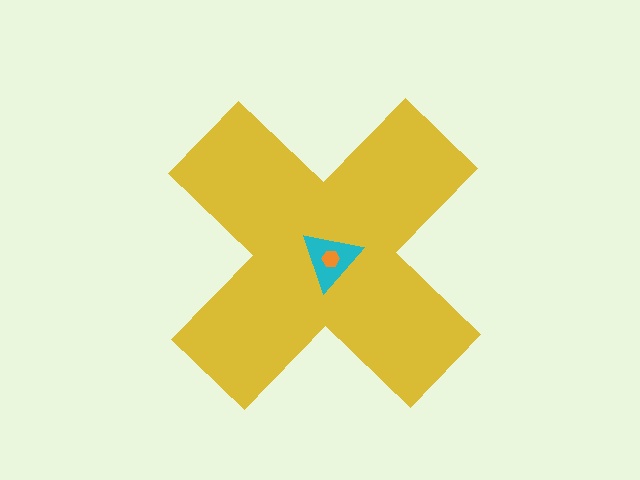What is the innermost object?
The orange hexagon.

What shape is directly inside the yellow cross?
The cyan triangle.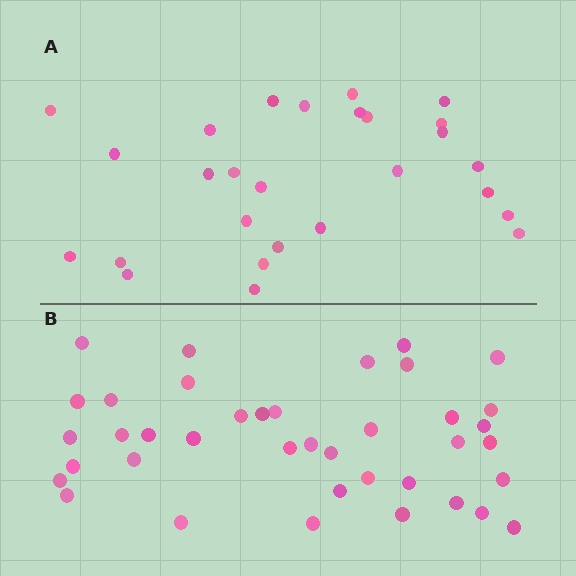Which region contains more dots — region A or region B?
Region B (the bottom region) has more dots.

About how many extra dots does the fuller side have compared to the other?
Region B has roughly 12 or so more dots than region A.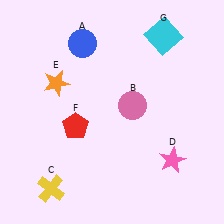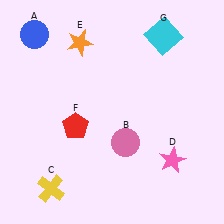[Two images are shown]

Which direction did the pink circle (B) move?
The pink circle (B) moved down.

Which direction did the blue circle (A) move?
The blue circle (A) moved left.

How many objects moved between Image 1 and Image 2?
3 objects moved between the two images.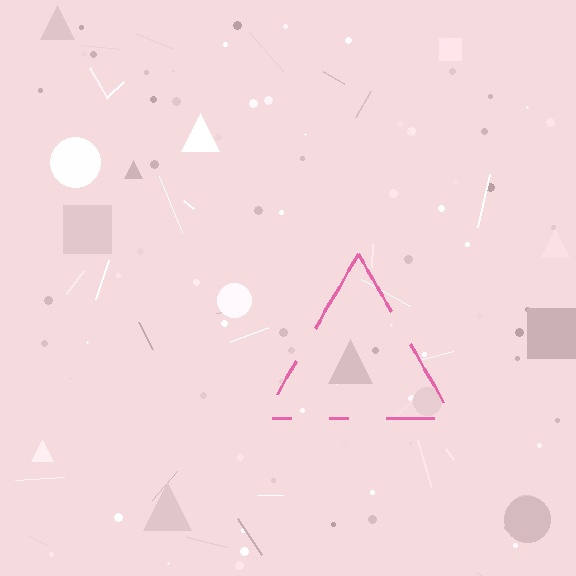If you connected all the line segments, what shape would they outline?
They would outline a triangle.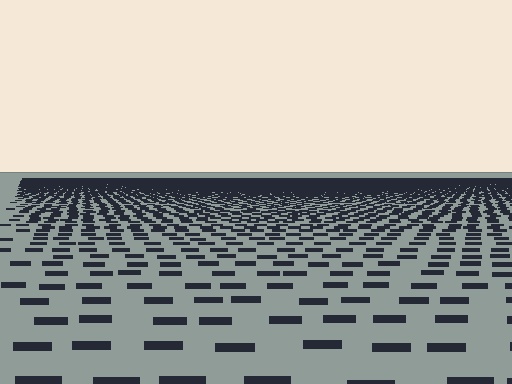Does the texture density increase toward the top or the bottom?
Density increases toward the top.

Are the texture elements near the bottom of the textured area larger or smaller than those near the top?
Larger. Near the bottom, elements are closer to the viewer and appear at a bigger on-screen size.